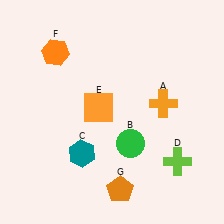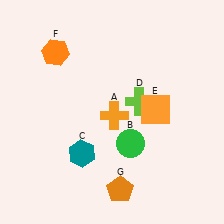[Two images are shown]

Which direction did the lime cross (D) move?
The lime cross (D) moved up.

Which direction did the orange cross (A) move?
The orange cross (A) moved left.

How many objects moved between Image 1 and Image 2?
3 objects moved between the two images.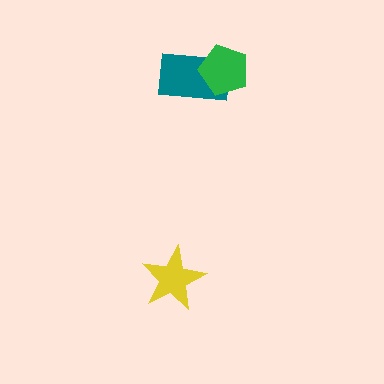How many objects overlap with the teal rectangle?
1 object overlaps with the teal rectangle.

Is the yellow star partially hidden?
No, no other shape covers it.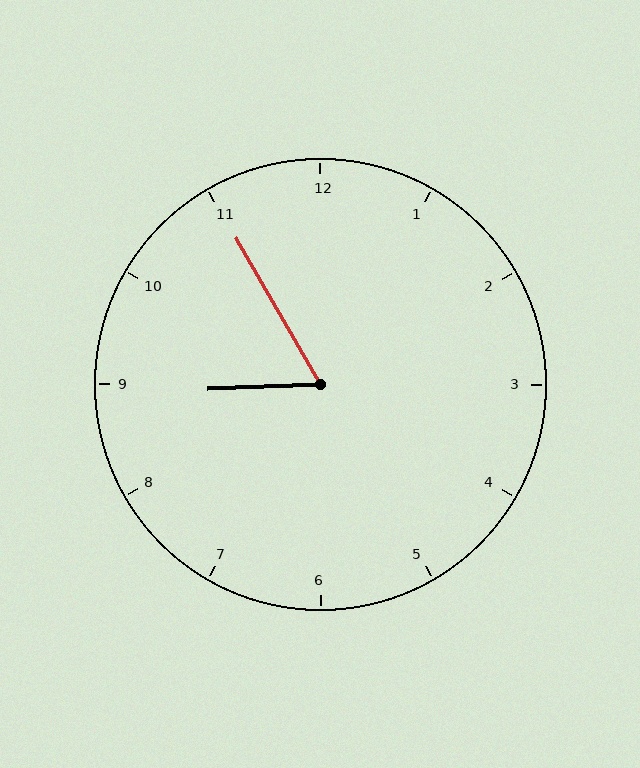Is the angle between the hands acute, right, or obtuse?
It is acute.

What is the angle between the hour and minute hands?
Approximately 62 degrees.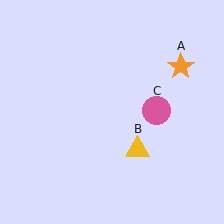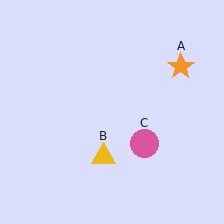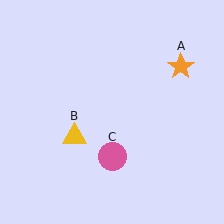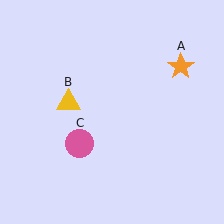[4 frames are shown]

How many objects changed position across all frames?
2 objects changed position: yellow triangle (object B), pink circle (object C).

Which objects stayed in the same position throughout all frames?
Orange star (object A) remained stationary.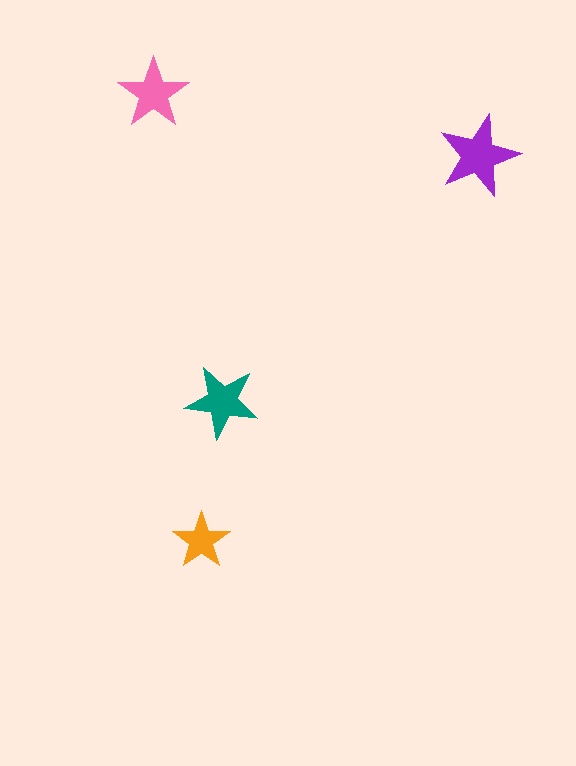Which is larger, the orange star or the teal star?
The teal one.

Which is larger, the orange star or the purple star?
The purple one.